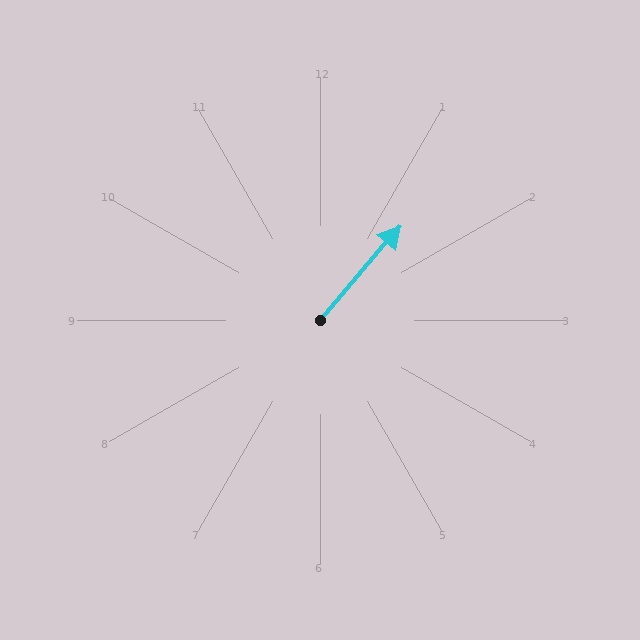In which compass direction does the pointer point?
Northeast.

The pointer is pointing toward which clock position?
Roughly 1 o'clock.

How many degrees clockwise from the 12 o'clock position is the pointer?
Approximately 41 degrees.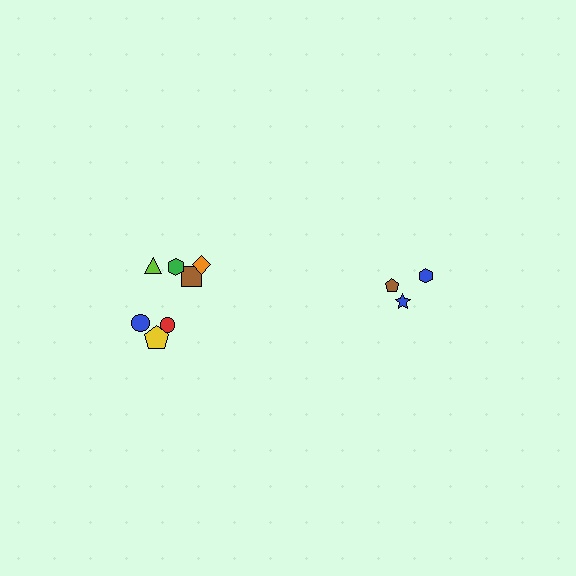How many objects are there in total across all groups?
There are 10 objects.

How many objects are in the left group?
There are 7 objects.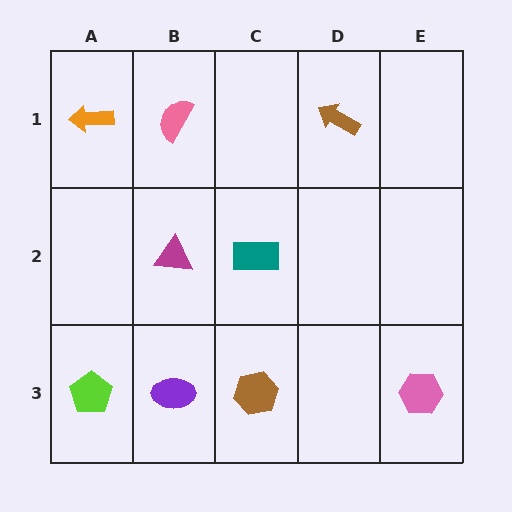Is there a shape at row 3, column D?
No, that cell is empty.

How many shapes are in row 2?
2 shapes.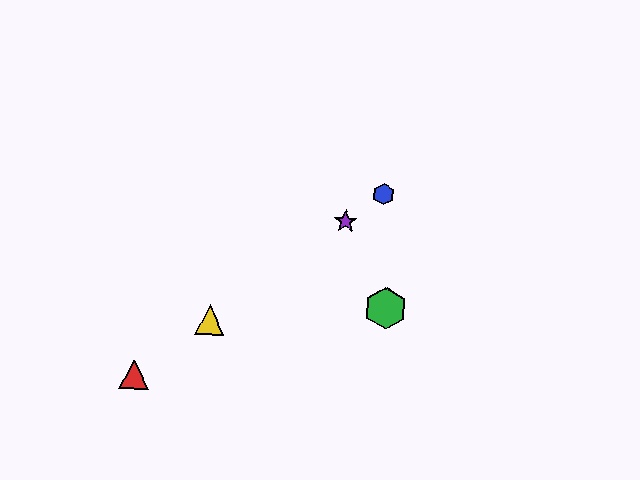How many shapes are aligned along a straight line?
4 shapes (the red triangle, the blue hexagon, the yellow triangle, the purple star) are aligned along a straight line.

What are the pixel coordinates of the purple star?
The purple star is at (346, 222).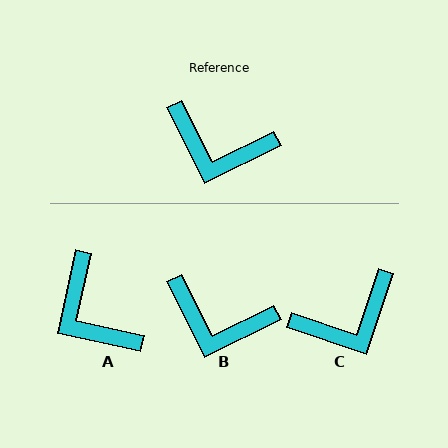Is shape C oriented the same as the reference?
No, it is off by about 45 degrees.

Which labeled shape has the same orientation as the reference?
B.